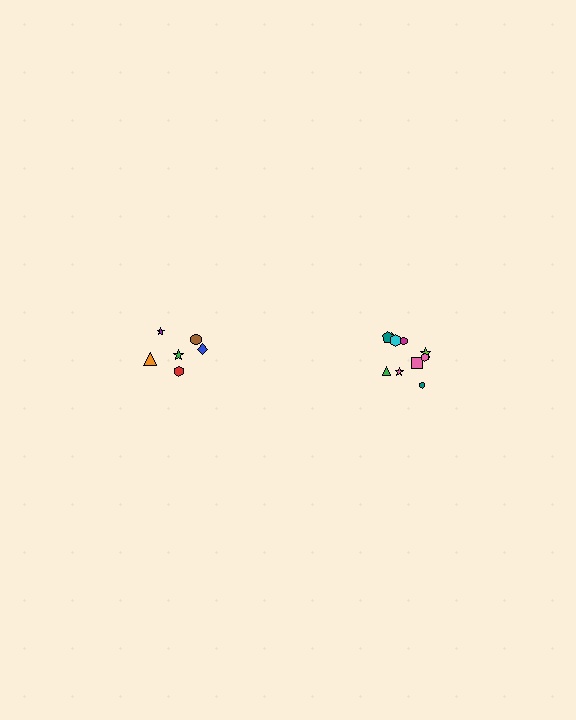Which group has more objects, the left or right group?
The right group.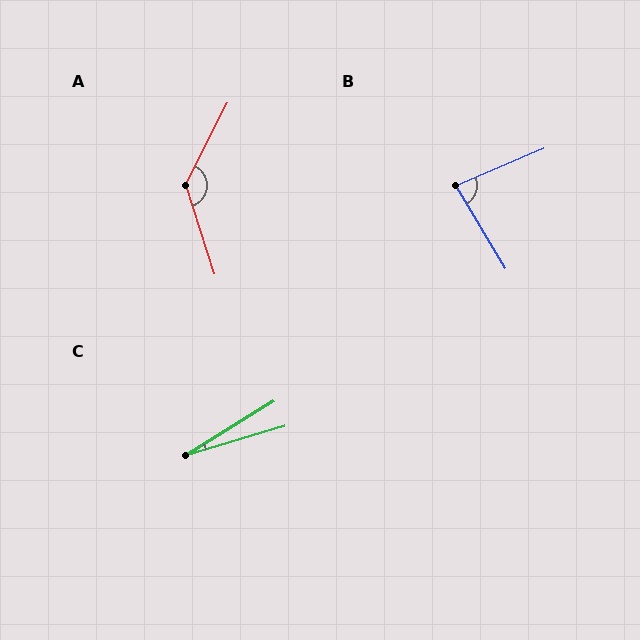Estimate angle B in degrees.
Approximately 82 degrees.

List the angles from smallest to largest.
C (15°), B (82°), A (135°).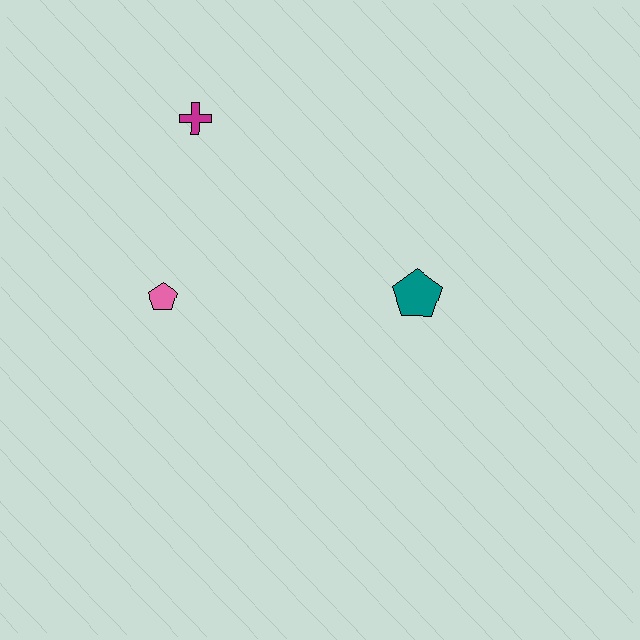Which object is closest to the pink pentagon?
The magenta cross is closest to the pink pentagon.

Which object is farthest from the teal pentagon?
The magenta cross is farthest from the teal pentagon.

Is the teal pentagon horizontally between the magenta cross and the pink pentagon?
No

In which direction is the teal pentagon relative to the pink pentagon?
The teal pentagon is to the right of the pink pentagon.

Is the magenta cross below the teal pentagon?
No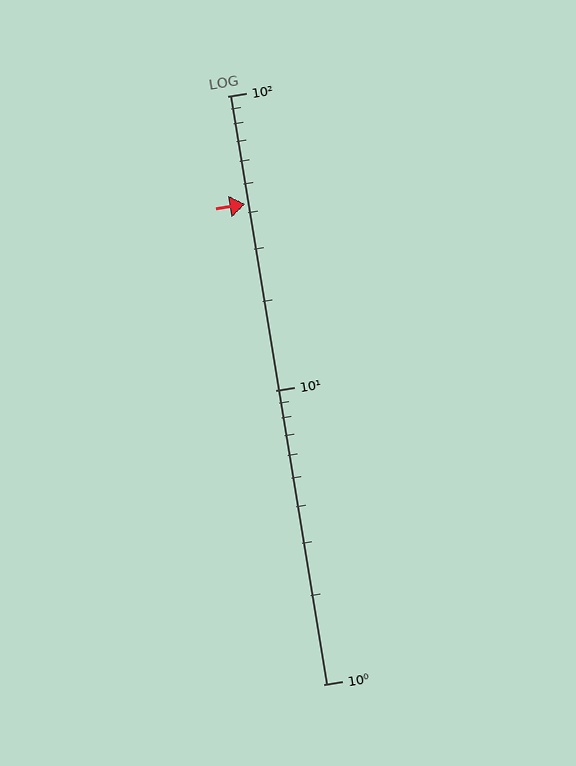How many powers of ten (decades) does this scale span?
The scale spans 2 decades, from 1 to 100.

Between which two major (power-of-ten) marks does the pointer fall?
The pointer is between 10 and 100.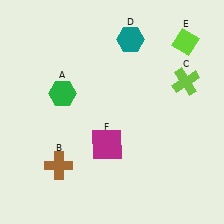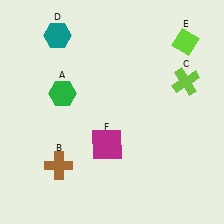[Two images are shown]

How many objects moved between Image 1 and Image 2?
1 object moved between the two images.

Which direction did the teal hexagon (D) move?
The teal hexagon (D) moved left.